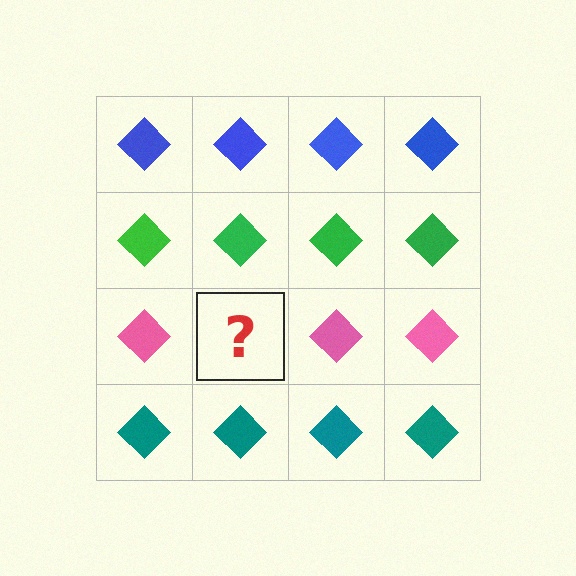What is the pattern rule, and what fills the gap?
The rule is that each row has a consistent color. The gap should be filled with a pink diamond.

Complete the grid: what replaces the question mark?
The question mark should be replaced with a pink diamond.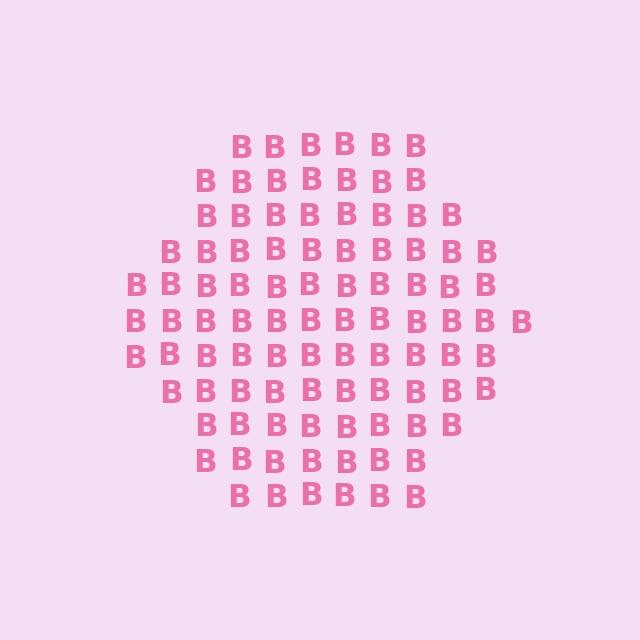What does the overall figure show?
The overall figure shows a hexagon.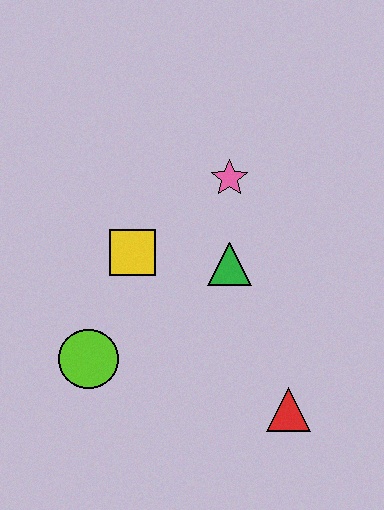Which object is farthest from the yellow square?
The red triangle is farthest from the yellow square.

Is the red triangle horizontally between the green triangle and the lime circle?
No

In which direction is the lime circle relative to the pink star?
The lime circle is below the pink star.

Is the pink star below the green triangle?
No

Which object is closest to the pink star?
The green triangle is closest to the pink star.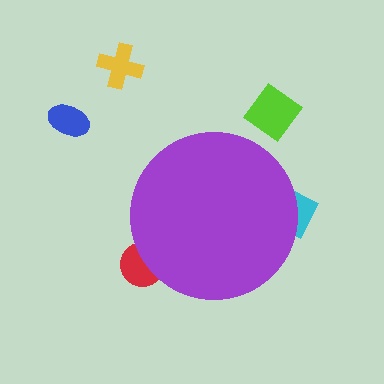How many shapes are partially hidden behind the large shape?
2 shapes are partially hidden.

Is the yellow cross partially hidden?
No, the yellow cross is fully visible.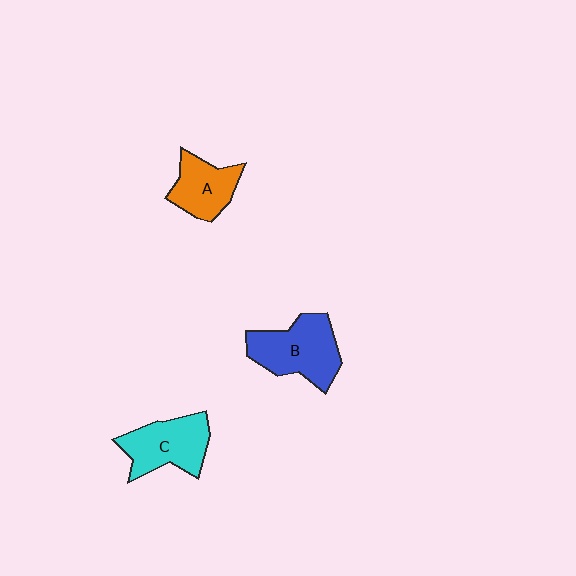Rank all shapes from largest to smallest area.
From largest to smallest: B (blue), C (cyan), A (orange).